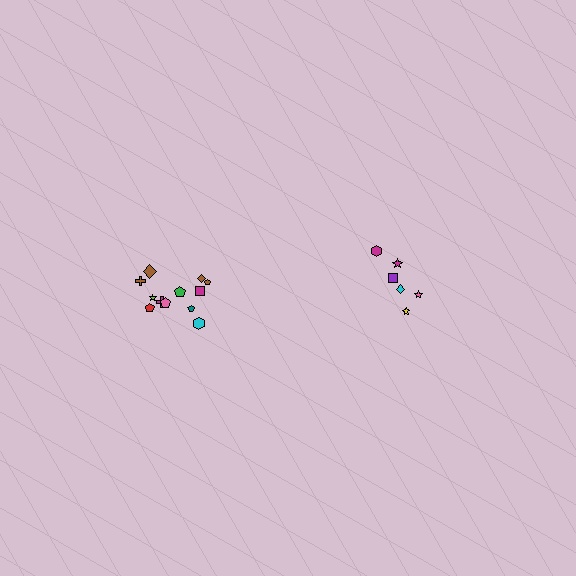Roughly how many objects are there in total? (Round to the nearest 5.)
Roughly 20 objects in total.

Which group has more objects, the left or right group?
The left group.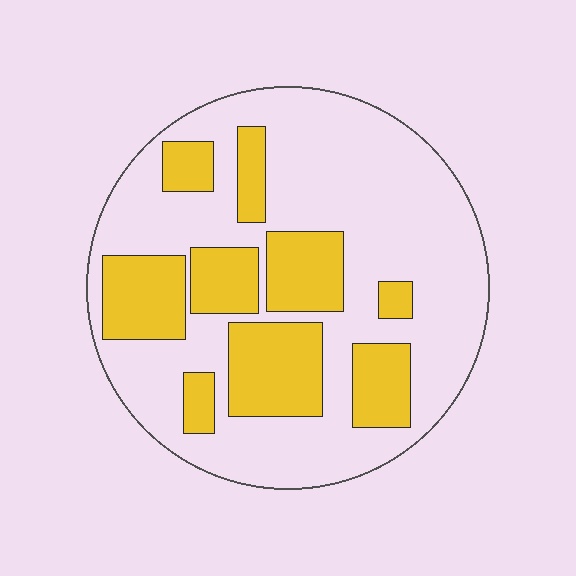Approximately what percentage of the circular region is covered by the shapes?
Approximately 30%.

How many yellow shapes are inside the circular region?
9.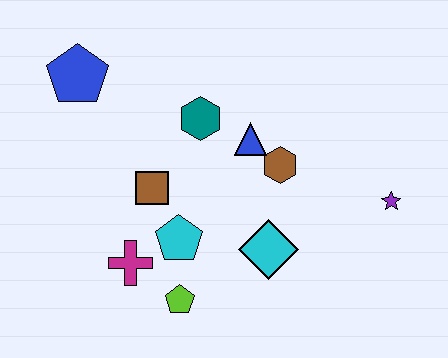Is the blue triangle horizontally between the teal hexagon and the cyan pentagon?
No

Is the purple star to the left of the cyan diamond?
No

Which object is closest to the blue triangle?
The brown hexagon is closest to the blue triangle.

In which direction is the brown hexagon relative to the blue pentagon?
The brown hexagon is to the right of the blue pentagon.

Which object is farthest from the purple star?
The blue pentagon is farthest from the purple star.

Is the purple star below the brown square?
Yes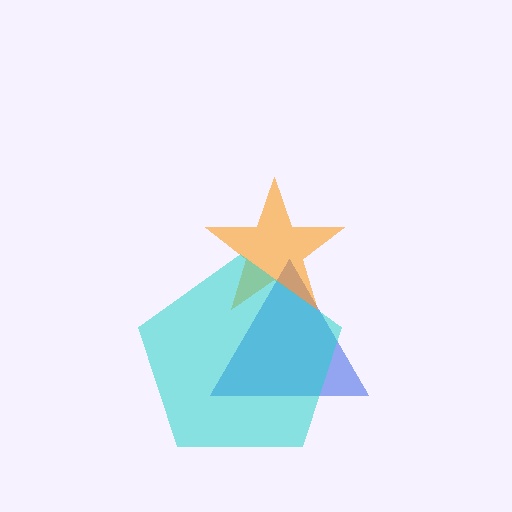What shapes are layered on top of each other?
The layered shapes are: a blue triangle, an orange star, a cyan pentagon.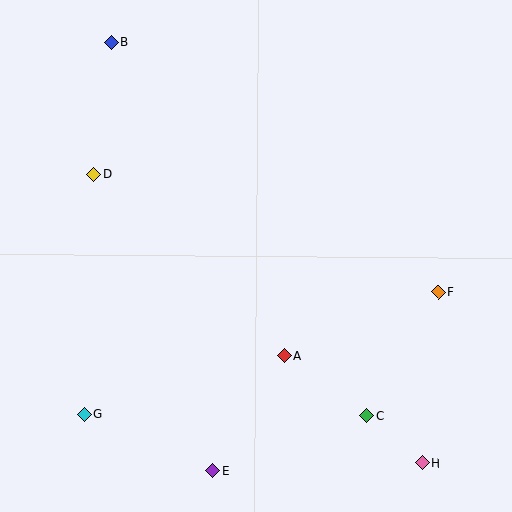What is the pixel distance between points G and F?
The distance between G and F is 374 pixels.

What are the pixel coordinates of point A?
Point A is at (284, 356).